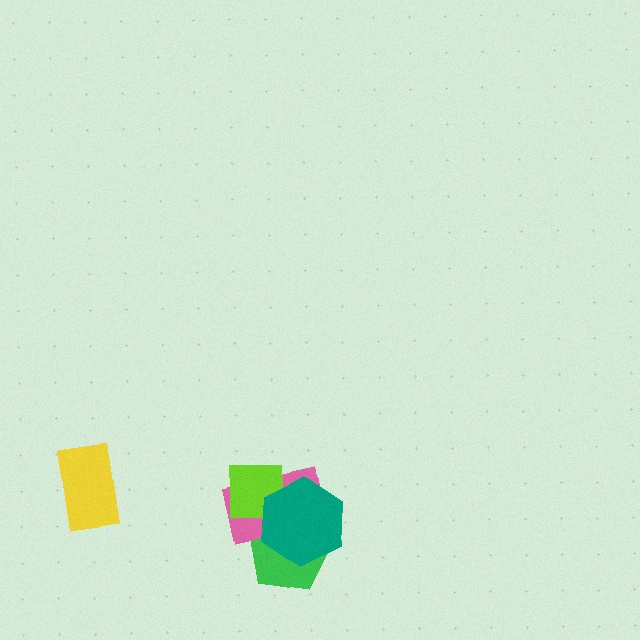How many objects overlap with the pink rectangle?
3 objects overlap with the pink rectangle.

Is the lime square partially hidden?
Yes, it is partially covered by another shape.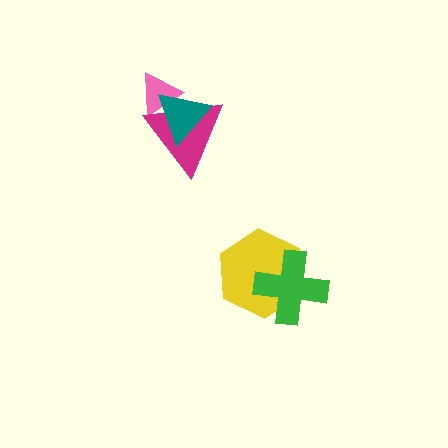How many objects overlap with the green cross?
1 object overlaps with the green cross.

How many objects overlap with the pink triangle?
2 objects overlap with the pink triangle.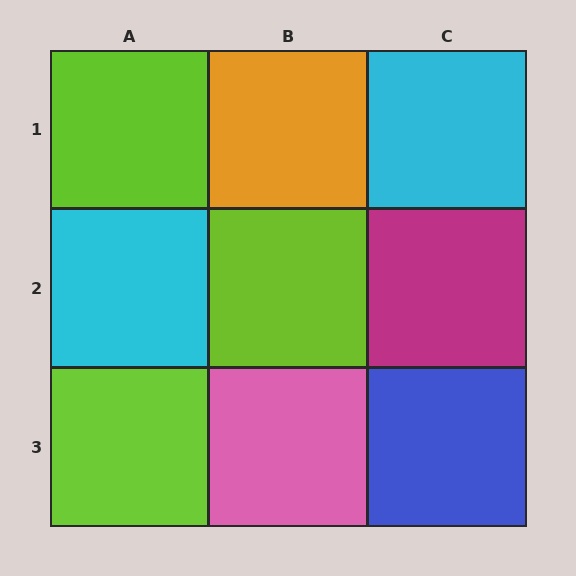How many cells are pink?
1 cell is pink.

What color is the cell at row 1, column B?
Orange.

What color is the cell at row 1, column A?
Lime.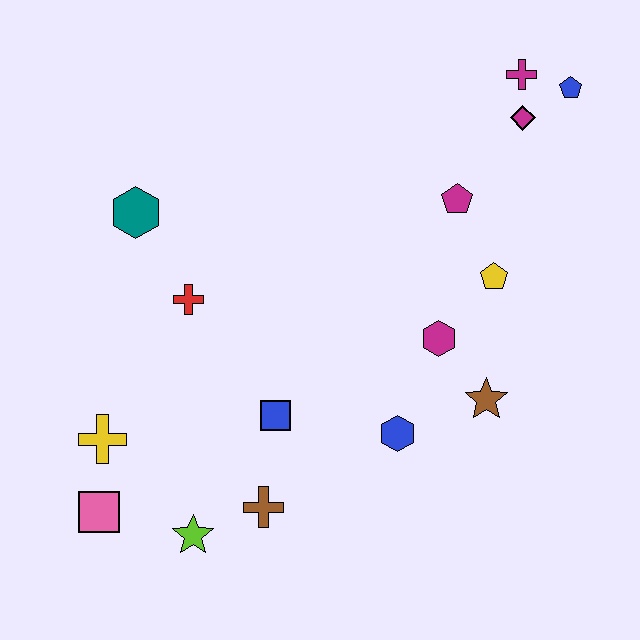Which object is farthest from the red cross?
The blue pentagon is farthest from the red cross.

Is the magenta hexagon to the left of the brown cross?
No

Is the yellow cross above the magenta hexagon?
No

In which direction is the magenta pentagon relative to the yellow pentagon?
The magenta pentagon is above the yellow pentagon.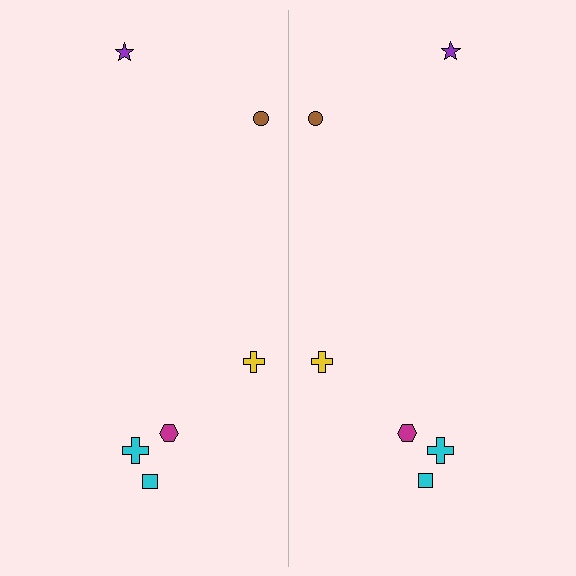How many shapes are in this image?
There are 12 shapes in this image.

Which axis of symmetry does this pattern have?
The pattern has a vertical axis of symmetry running through the center of the image.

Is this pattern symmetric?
Yes, this pattern has bilateral (reflection) symmetry.